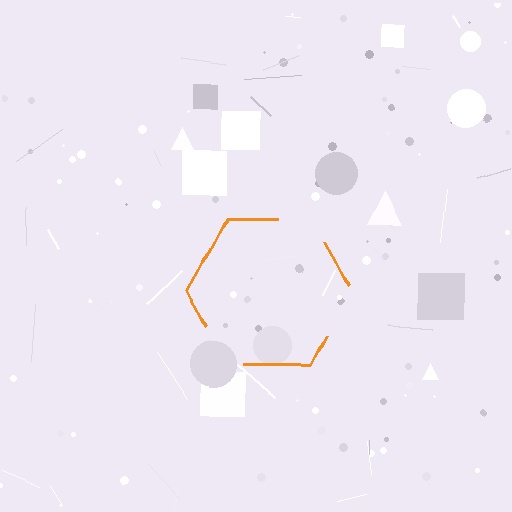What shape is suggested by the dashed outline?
The dashed outline suggests a hexagon.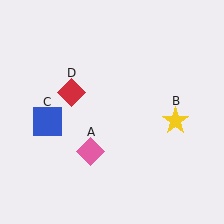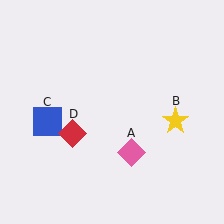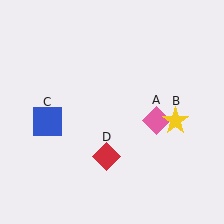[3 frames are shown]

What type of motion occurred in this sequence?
The pink diamond (object A), red diamond (object D) rotated counterclockwise around the center of the scene.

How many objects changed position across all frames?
2 objects changed position: pink diamond (object A), red diamond (object D).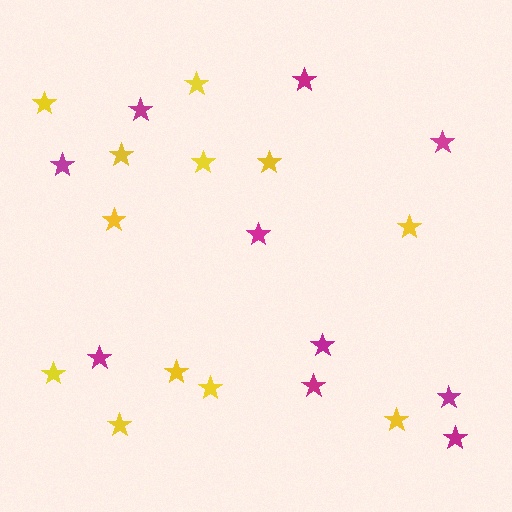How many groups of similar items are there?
There are 2 groups: one group of magenta stars (10) and one group of yellow stars (12).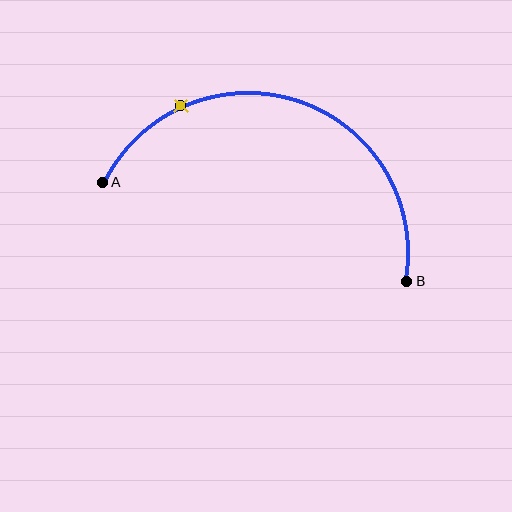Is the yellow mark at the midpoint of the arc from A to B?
No. The yellow mark lies on the arc but is closer to endpoint A. The arc midpoint would be at the point on the curve equidistant along the arc from both A and B.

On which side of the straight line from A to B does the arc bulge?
The arc bulges above the straight line connecting A and B.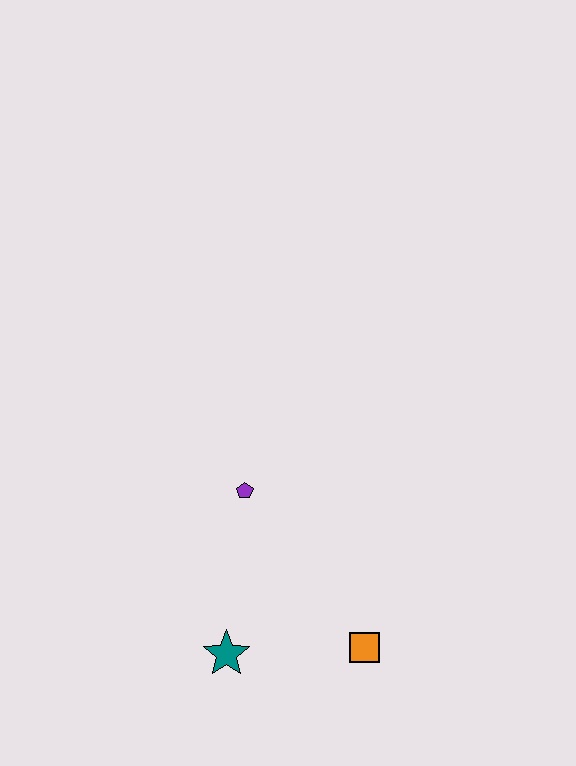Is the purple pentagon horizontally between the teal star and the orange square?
Yes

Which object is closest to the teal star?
The orange square is closest to the teal star.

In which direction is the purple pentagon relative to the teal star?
The purple pentagon is above the teal star.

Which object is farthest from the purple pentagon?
The orange square is farthest from the purple pentagon.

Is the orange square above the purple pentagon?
No